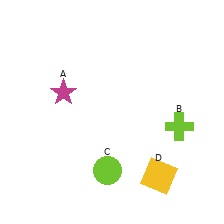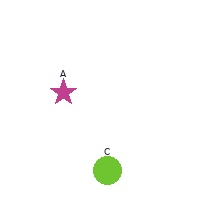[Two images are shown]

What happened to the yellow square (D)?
The yellow square (D) was removed in Image 2. It was in the bottom-right area of Image 1.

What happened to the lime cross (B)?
The lime cross (B) was removed in Image 2. It was in the bottom-right area of Image 1.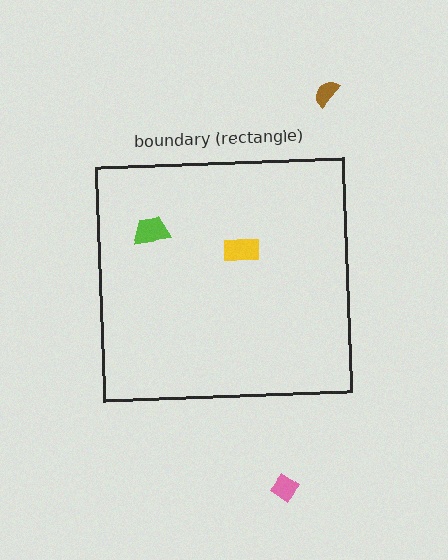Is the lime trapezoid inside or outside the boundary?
Inside.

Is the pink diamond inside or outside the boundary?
Outside.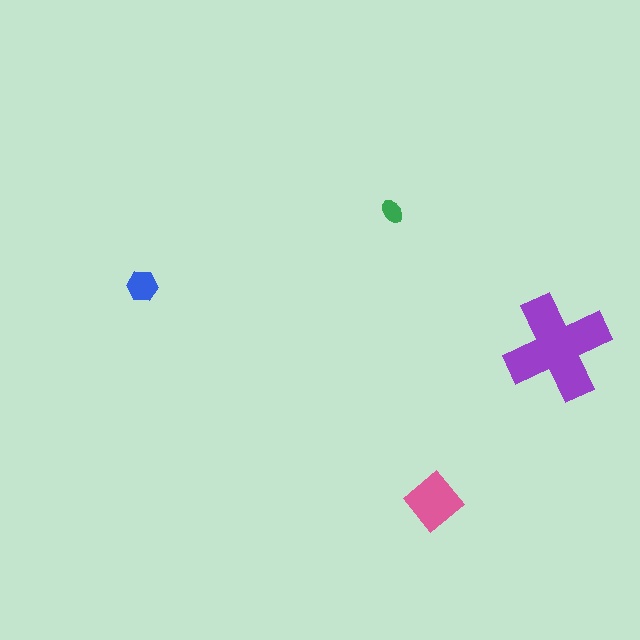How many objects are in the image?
There are 4 objects in the image.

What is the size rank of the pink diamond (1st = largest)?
2nd.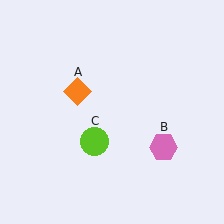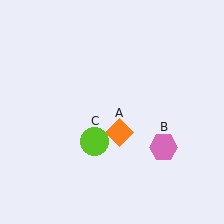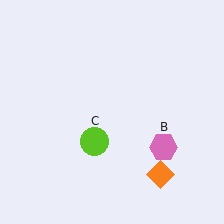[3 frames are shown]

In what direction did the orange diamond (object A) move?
The orange diamond (object A) moved down and to the right.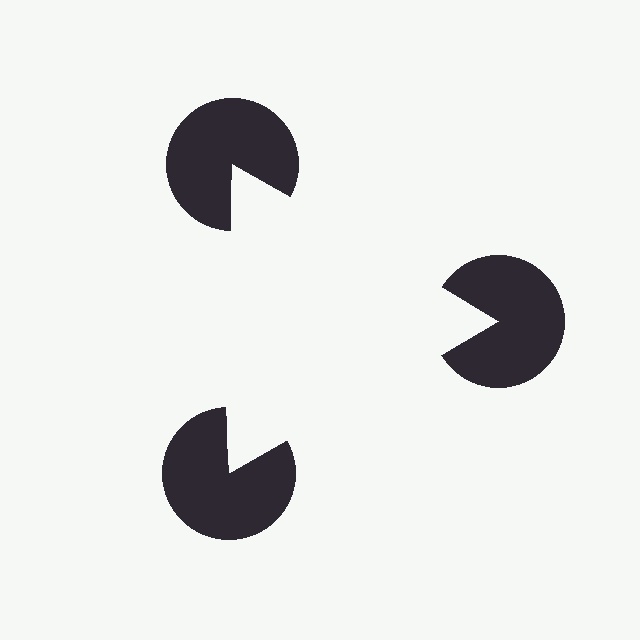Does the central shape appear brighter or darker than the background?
It typically appears slightly brighter than the background, even though no actual brightness change is drawn.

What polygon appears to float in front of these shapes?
An illusory triangle — its edges are inferred from the aligned wedge cuts in the pac-man discs, not physically drawn.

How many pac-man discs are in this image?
There are 3 — one at each vertex of the illusory triangle.